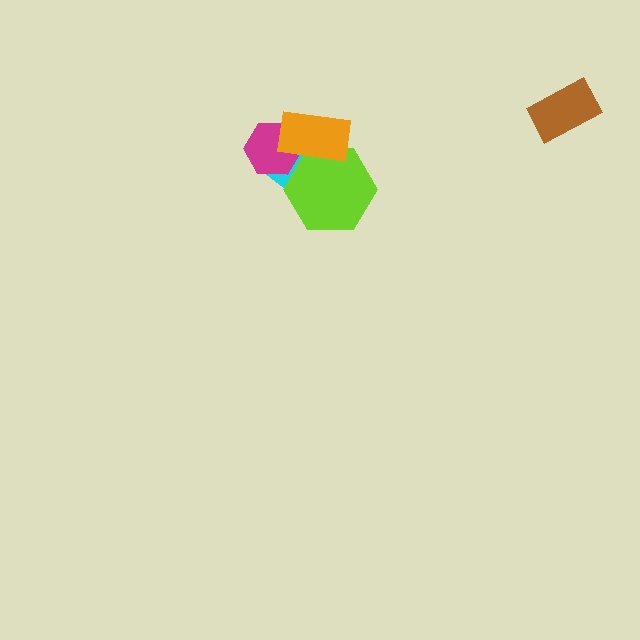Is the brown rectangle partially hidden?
No, no other shape covers it.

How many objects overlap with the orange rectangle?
3 objects overlap with the orange rectangle.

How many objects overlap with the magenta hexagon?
2 objects overlap with the magenta hexagon.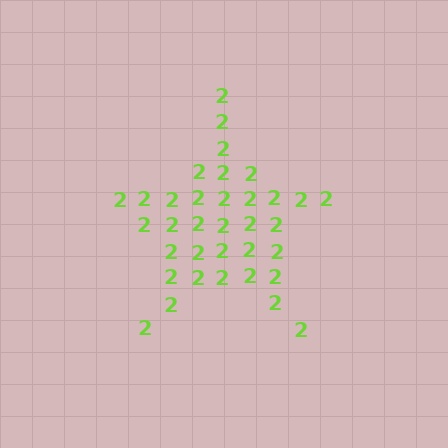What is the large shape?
The large shape is a star.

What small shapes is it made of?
It is made of small digit 2's.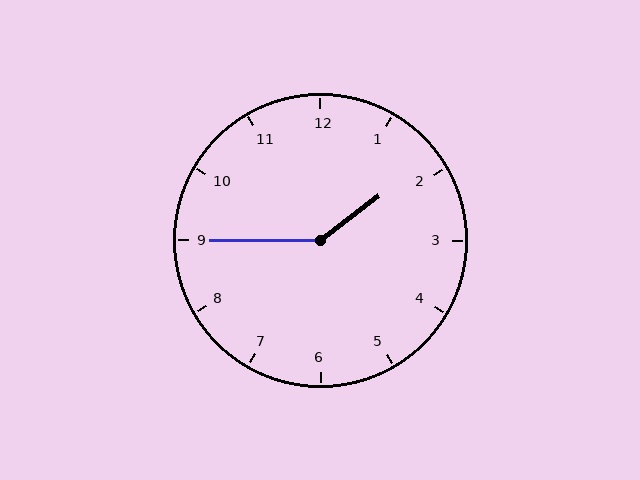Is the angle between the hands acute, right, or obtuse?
It is obtuse.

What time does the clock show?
1:45.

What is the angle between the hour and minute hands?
Approximately 142 degrees.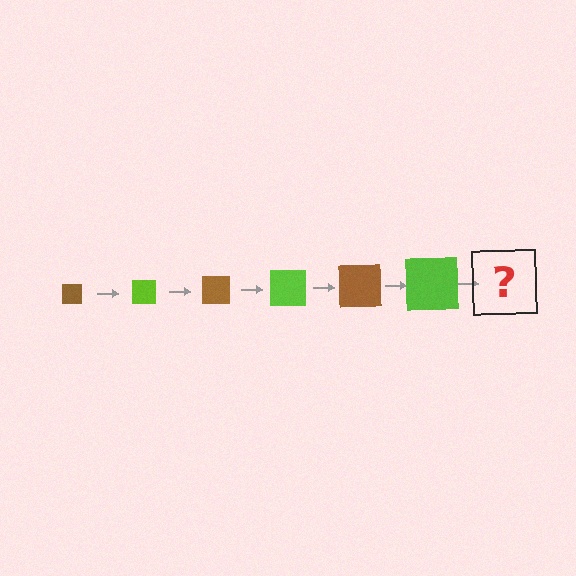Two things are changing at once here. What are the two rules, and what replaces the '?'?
The two rules are that the square grows larger each step and the color cycles through brown and lime. The '?' should be a brown square, larger than the previous one.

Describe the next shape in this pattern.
It should be a brown square, larger than the previous one.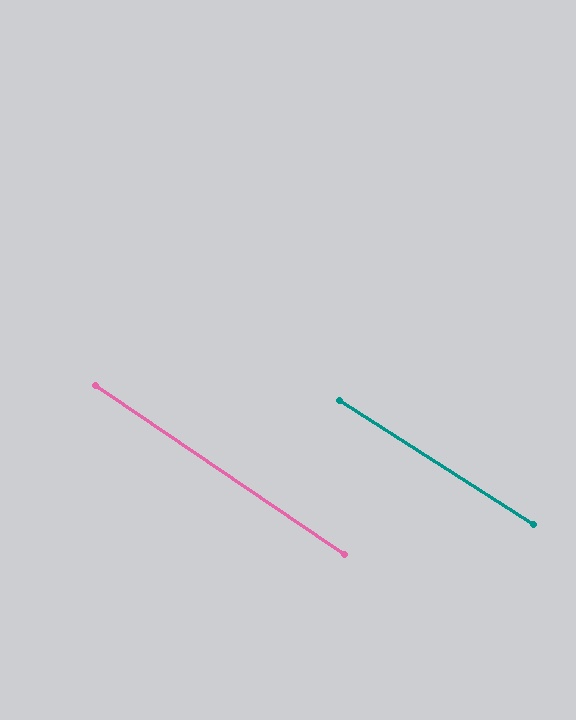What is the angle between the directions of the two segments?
Approximately 2 degrees.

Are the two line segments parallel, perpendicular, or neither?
Parallel — their directions differ by only 1.6°.